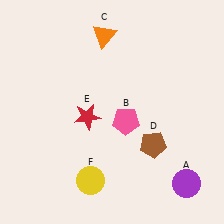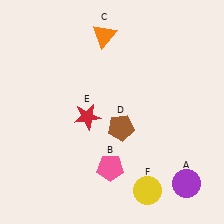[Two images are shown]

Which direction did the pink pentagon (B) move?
The pink pentagon (B) moved down.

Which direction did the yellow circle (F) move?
The yellow circle (F) moved right.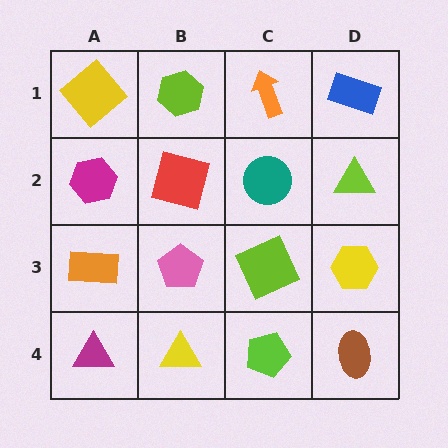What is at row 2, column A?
A magenta hexagon.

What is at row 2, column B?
A red square.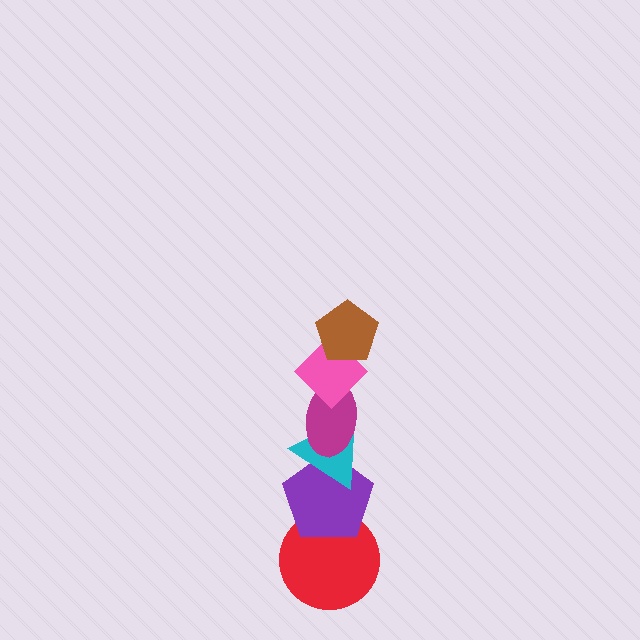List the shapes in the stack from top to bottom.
From top to bottom: the brown pentagon, the pink diamond, the magenta ellipse, the cyan triangle, the purple pentagon, the red circle.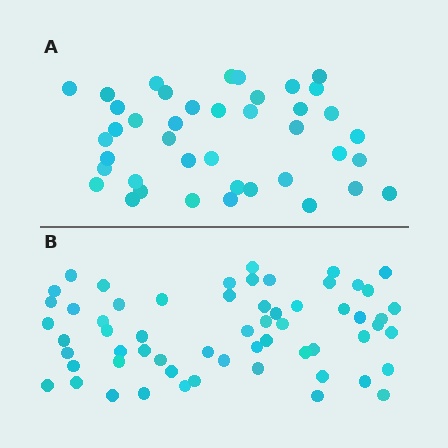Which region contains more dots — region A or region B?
Region B (the bottom region) has more dots.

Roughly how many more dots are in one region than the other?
Region B has approximately 20 more dots than region A.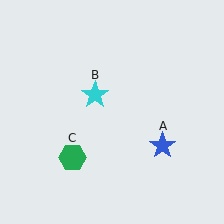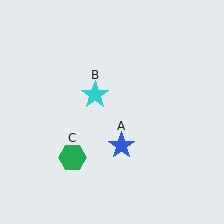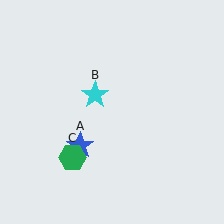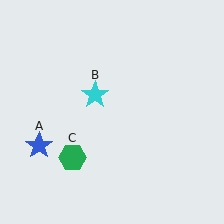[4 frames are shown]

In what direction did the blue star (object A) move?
The blue star (object A) moved left.